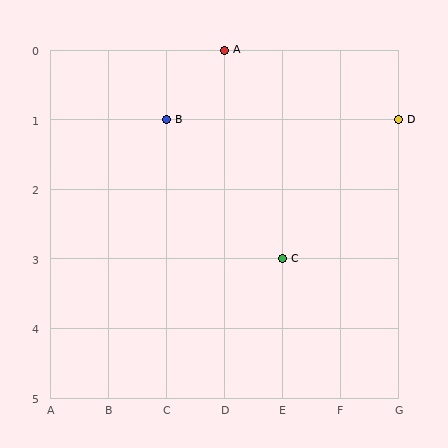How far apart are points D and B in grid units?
Points D and B are 4 columns apart.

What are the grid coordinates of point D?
Point D is at grid coordinates (G, 1).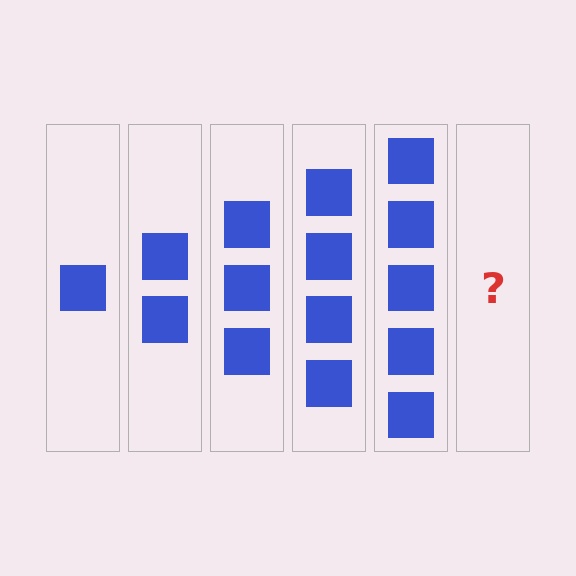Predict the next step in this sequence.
The next step is 6 squares.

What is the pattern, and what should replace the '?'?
The pattern is that each step adds one more square. The '?' should be 6 squares.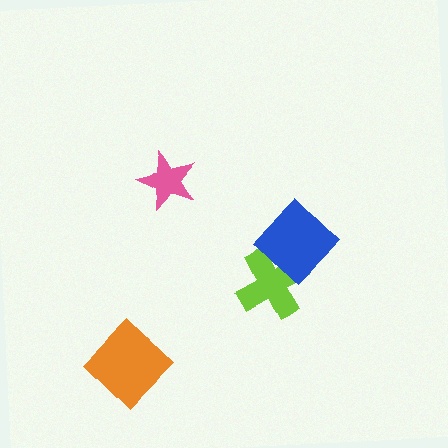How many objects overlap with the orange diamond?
0 objects overlap with the orange diamond.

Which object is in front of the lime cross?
The blue diamond is in front of the lime cross.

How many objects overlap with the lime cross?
1 object overlaps with the lime cross.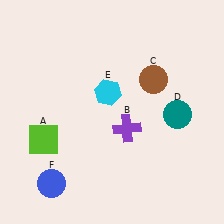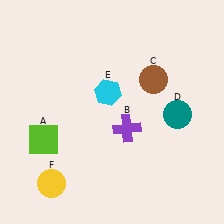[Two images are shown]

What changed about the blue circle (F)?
In Image 1, F is blue. In Image 2, it changed to yellow.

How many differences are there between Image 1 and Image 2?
There is 1 difference between the two images.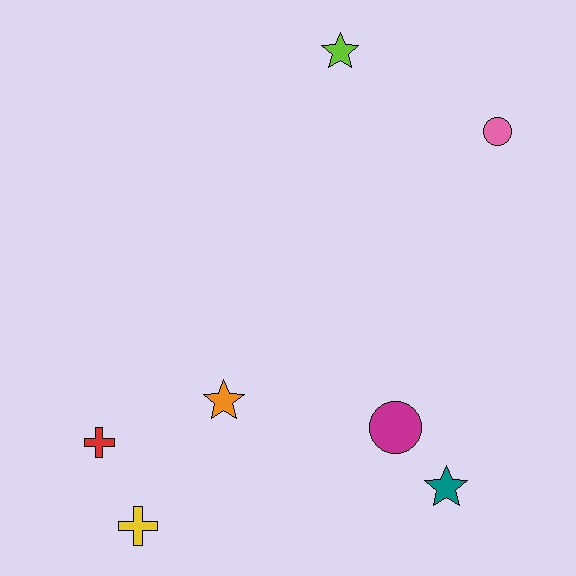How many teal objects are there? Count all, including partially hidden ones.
There is 1 teal object.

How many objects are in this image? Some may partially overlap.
There are 7 objects.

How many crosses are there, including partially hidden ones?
There are 2 crosses.